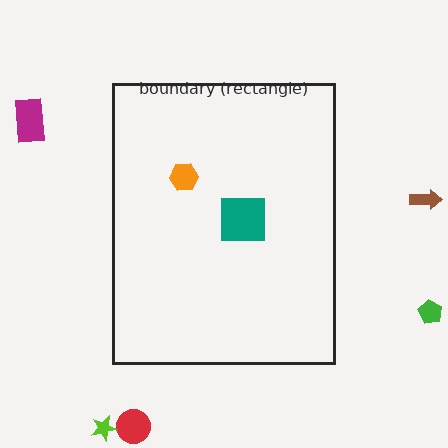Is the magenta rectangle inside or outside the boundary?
Outside.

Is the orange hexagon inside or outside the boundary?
Inside.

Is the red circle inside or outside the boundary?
Outside.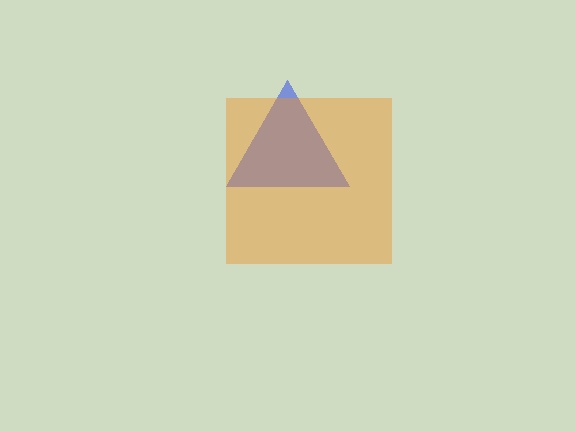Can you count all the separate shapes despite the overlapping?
Yes, there are 2 separate shapes.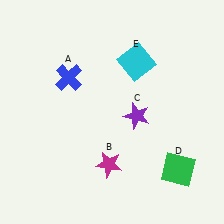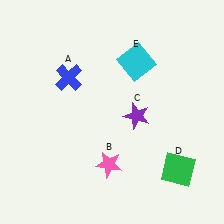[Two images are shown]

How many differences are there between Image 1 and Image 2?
There is 1 difference between the two images.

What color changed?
The star (B) changed from magenta in Image 1 to pink in Image 2.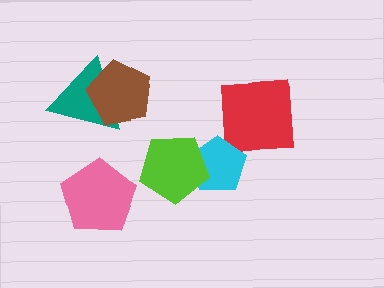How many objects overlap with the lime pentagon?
1 object overlaps with the lime pentagon.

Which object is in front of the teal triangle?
The brown pentagon is in front of the teal triangle.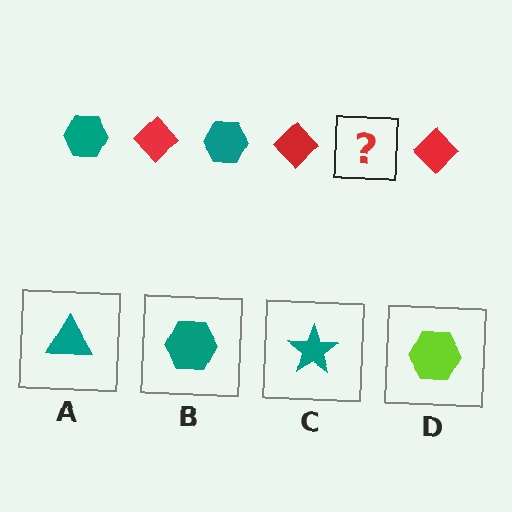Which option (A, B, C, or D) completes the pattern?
B.